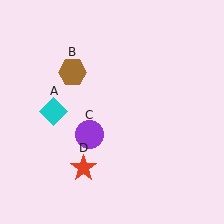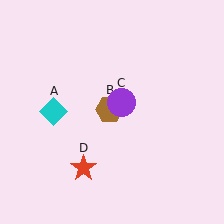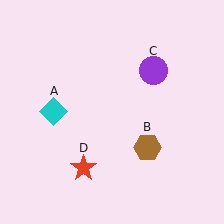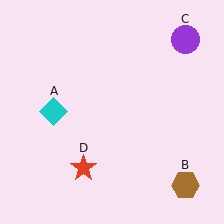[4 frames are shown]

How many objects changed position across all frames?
2 objects changed position: brown hexagon (object B), purple circle (object C).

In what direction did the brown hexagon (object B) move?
The brown hexagon (object B) moved down and to the right.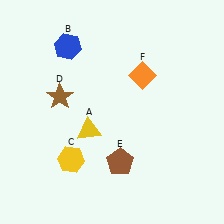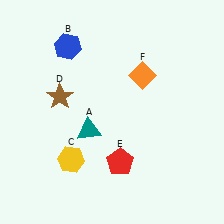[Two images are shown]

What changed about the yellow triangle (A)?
In Image 1, A is yellow. In Image 2, it changed to teal.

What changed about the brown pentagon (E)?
In Image 1, E is brown. In Image 2, it changed to red.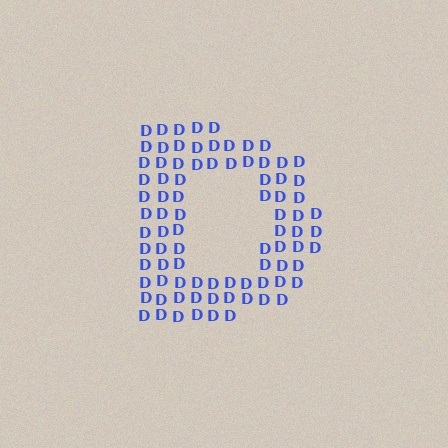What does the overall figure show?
The overall figure shows the letter D.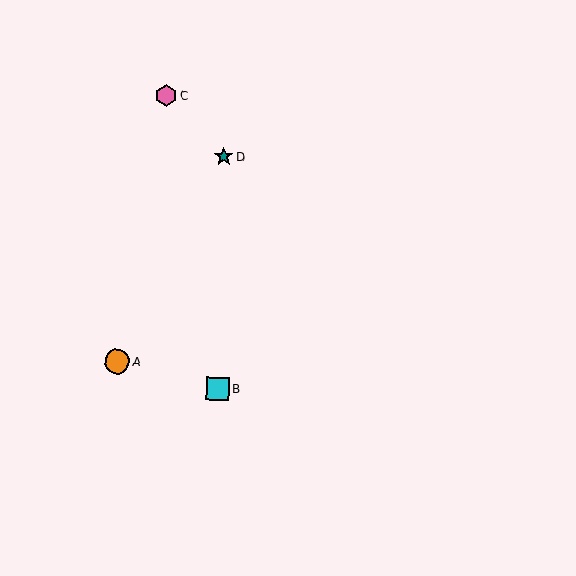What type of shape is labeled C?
Shape C is a pink hexagon.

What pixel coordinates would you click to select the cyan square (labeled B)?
Click at (218, 389) to select the cyan square B.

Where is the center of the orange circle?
The center of the orange circle is at (117, 362).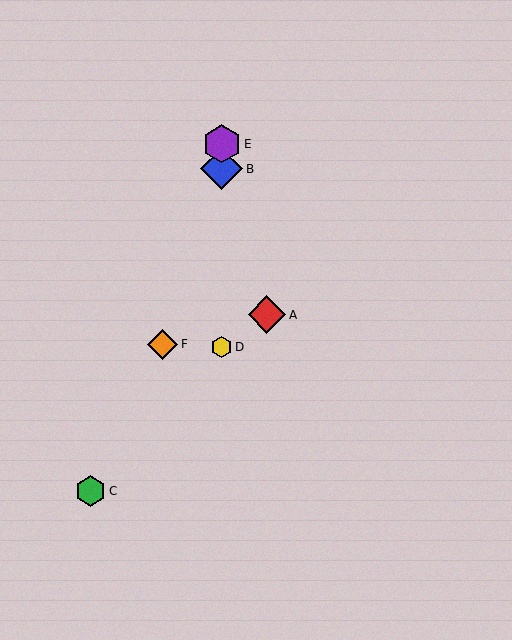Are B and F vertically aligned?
No, B is at x≈222 and F is at x≈162.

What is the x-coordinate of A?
Object A is at x≈267.